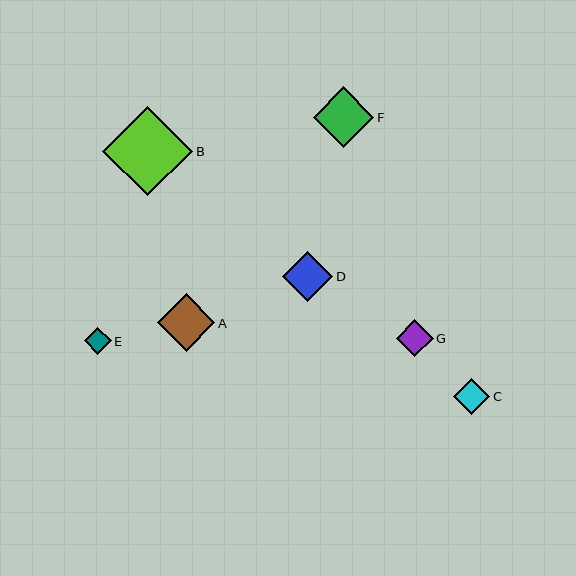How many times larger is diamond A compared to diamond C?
Diamond A is approximately 1.6 times the size of diamond C.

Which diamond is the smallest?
Diamond E is the smallest with a size of approximately 27 pixels.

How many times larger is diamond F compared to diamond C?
Diamond F is approximately 1.7 times the size of diamond C.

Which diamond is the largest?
Diamond B is the largest with a size of approximately 90 pixels.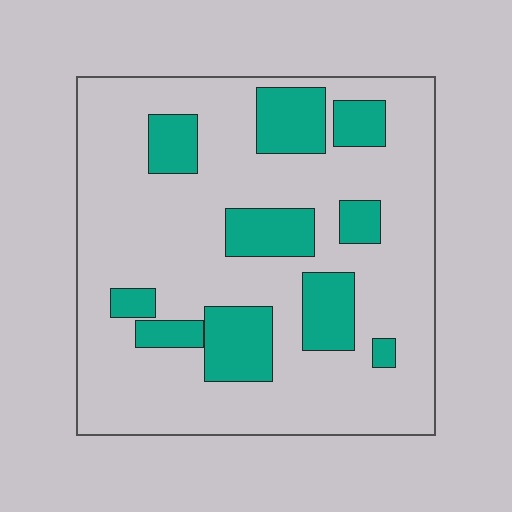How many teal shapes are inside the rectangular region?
10.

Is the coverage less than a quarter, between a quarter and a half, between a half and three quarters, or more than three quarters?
Less than a quarter.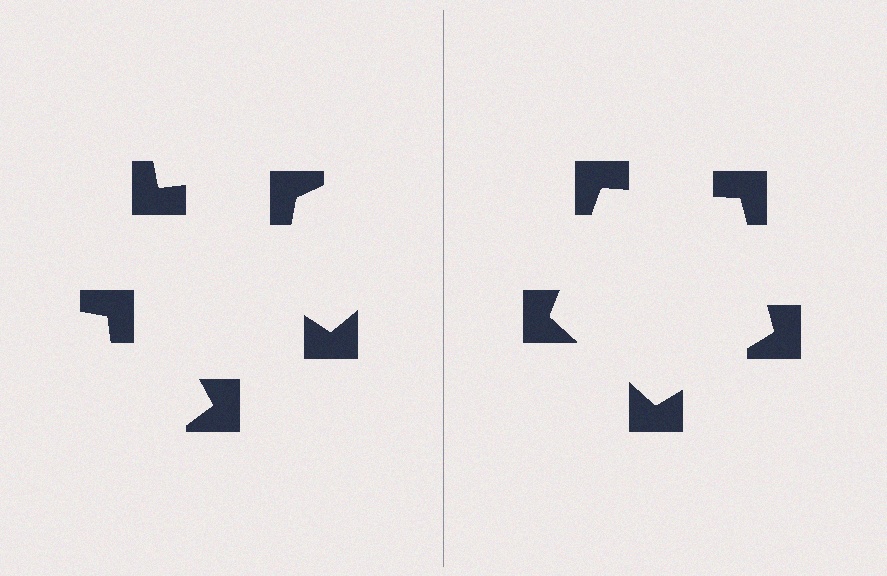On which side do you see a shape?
An illusory pentagon appears on the right side. On the left side the wedge cuts are rotated, so no coherent shape forms.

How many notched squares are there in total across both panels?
10 — 5 on each side.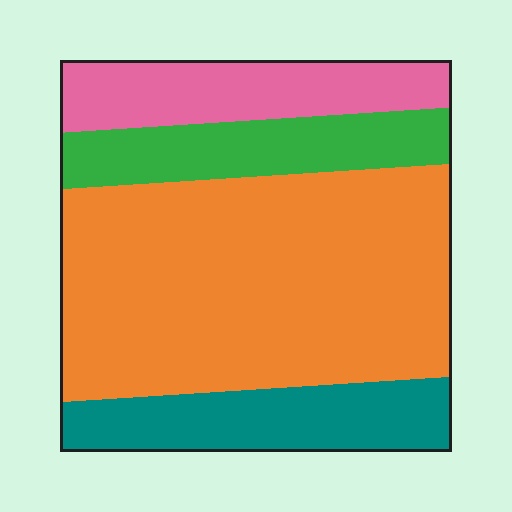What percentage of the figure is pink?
Pink covers around 15% of the figure.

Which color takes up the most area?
Orange, at roughly 55%.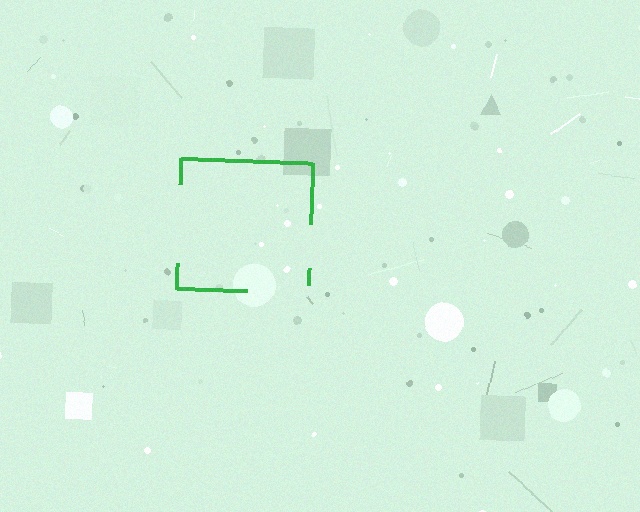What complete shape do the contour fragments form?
The contour fragments form a square.